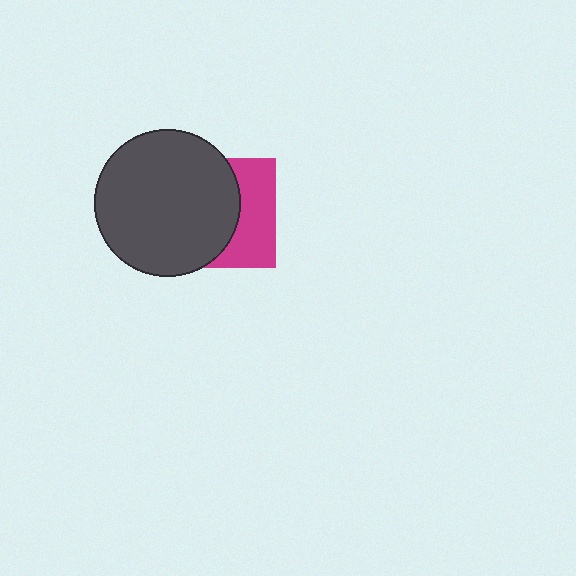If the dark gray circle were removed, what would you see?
You would see the complete magenta square.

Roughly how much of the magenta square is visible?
A small part of it is visible (roughly 39%).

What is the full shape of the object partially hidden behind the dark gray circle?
The partially hidden object is a magenta square.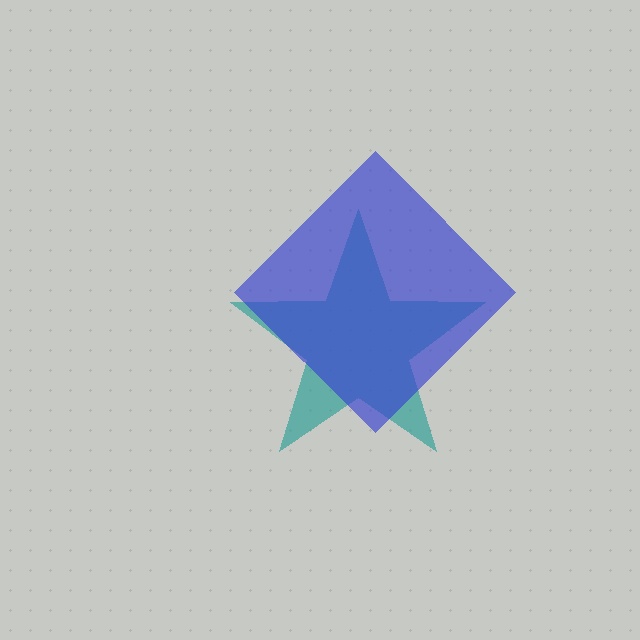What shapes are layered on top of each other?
The layered shapes are: a teal star, a blue diamond.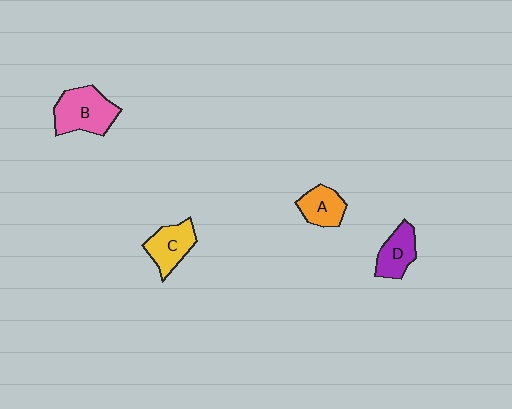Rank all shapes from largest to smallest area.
From largest to smallest: B (pink), C (yellow), D (purple), A (orange).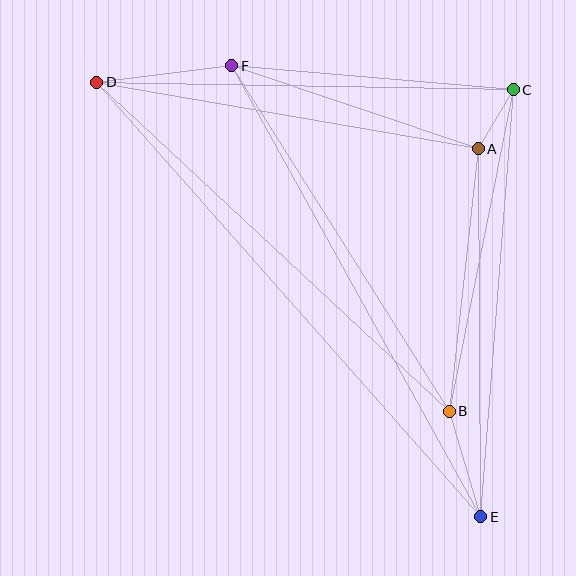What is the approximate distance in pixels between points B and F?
The distance between B and F is approximately 408 pixels.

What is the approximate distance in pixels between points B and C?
The distance between B and C is approximately 327 pixels.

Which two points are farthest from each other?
Points D and E are farthest from each other.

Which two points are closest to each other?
Points A and C are closest to each other.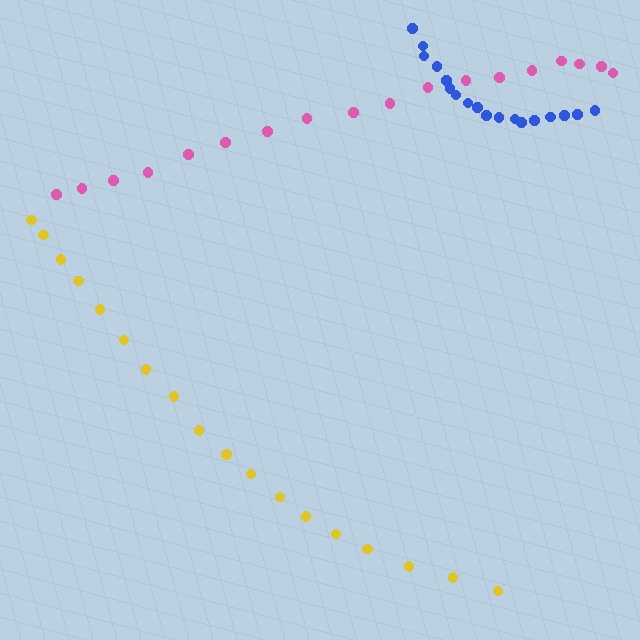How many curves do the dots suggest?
There are 3 distinct paths.